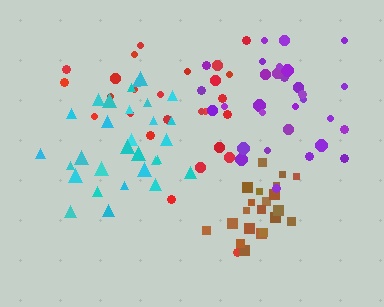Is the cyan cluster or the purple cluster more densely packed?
Cyan.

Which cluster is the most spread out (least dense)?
Red.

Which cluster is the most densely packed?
Brown.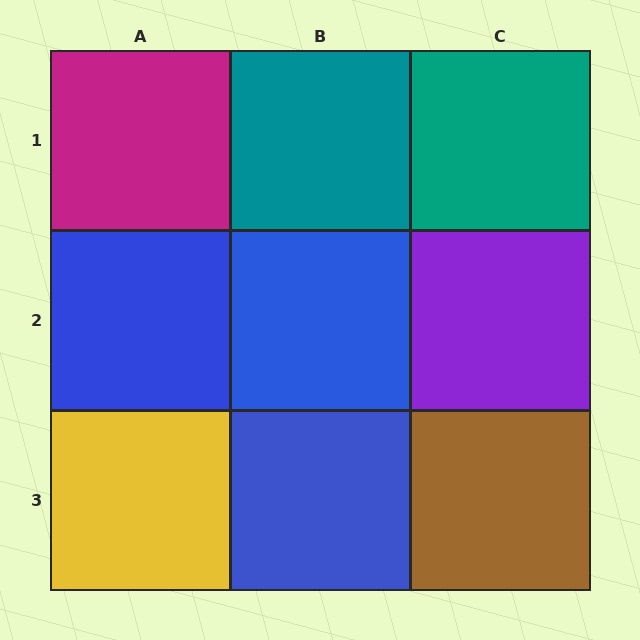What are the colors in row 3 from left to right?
Yellow, blue, brown.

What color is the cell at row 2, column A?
Blue.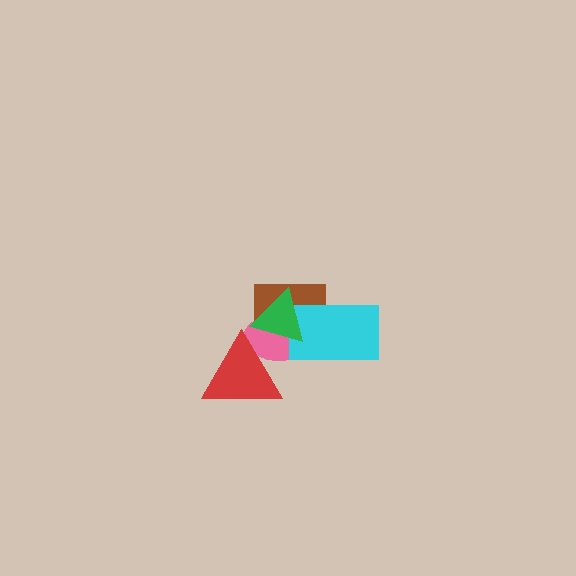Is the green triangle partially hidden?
Yes, it is partially covered by another shape.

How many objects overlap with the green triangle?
4 objects overlap with the green triangle.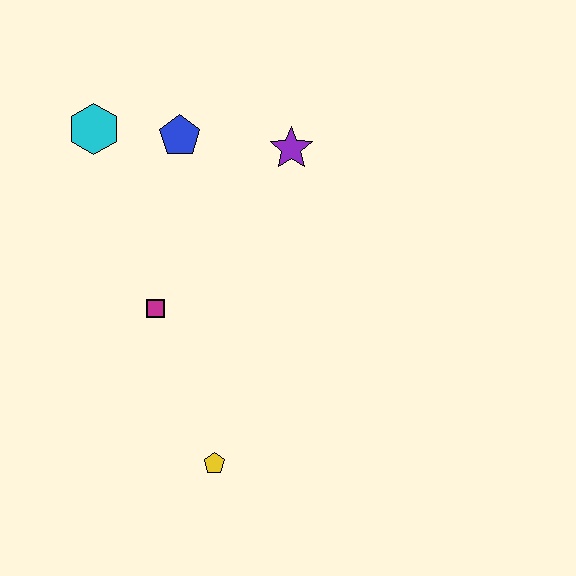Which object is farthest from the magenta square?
The purple star is farthest from the magenta square.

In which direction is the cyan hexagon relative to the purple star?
The cyan hexagon is to the left of the purple star.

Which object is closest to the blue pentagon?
The cyan hexagon is closest to the blue pentagon.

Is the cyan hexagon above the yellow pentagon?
Yes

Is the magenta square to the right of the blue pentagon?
No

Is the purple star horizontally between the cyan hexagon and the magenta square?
No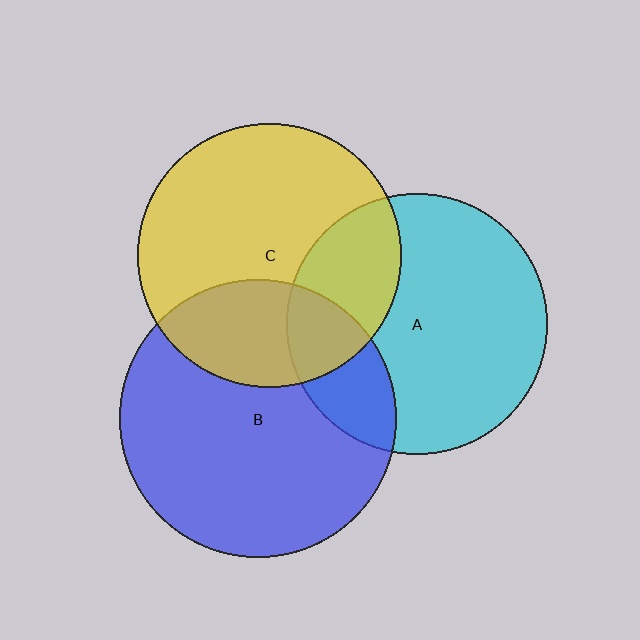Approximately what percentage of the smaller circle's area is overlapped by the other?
Approximately 20%.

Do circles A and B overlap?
Yes.